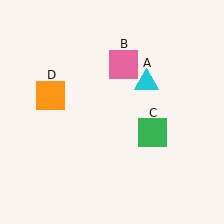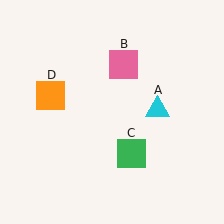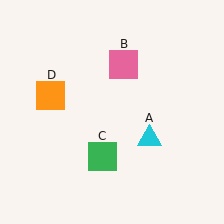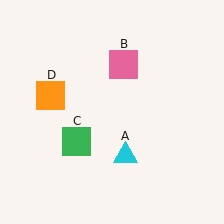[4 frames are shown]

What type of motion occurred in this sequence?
The cyan triangle (object A), green square (object C) rotated clockwise around the center of the scene.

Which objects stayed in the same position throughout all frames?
Pink square (object B) and orange square (object D) remained stationary.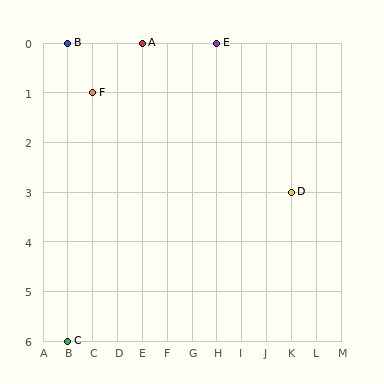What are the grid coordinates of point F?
Point F is at grid coordinates (C, 1).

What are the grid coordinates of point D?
Point D is at grid coordinates (K, 3).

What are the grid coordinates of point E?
Point E is at grid coordinates (H, 0).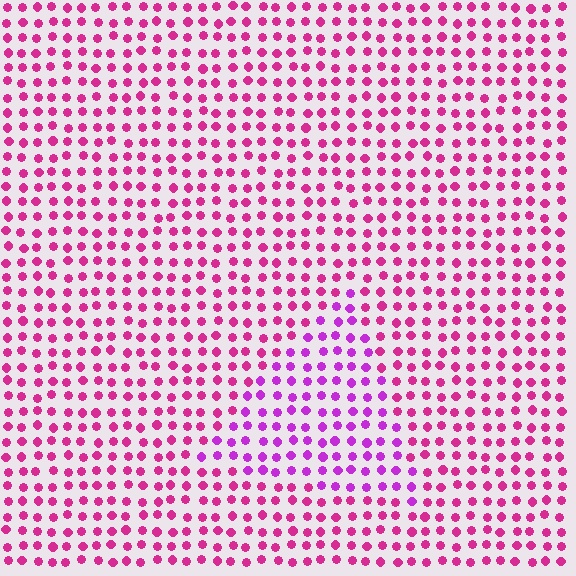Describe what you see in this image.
The image is filled with small magenta elements in a uniform arrangement. A triangle-shaped region is visible where the elements are tinted to a slightly different hue, forming a subtle color boundary.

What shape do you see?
I see a triangle.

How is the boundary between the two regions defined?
The boundary is defined purely by a slight shift in hue (about 30 degrees). Spacing, size, and orientation are identical on both sides.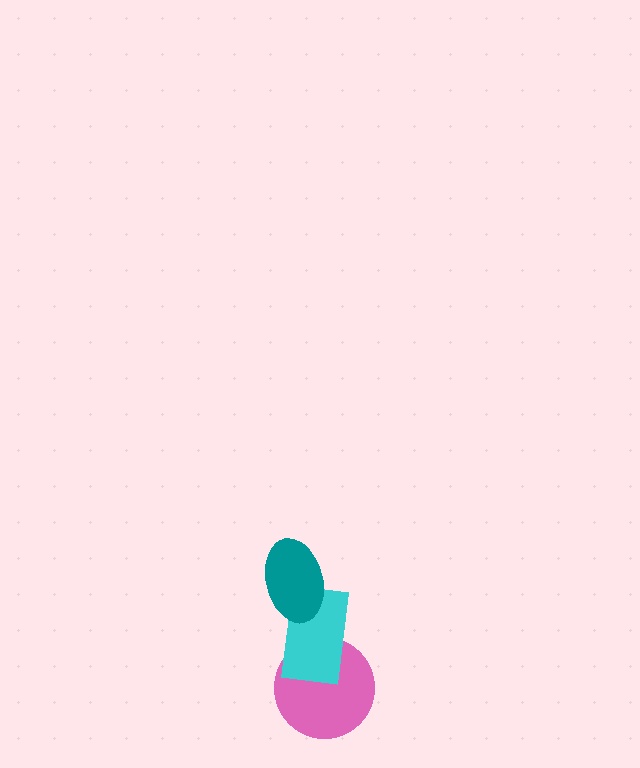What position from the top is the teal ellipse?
The teal ellipse is 1st from the top.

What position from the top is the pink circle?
The pink circle is 3rd from the top.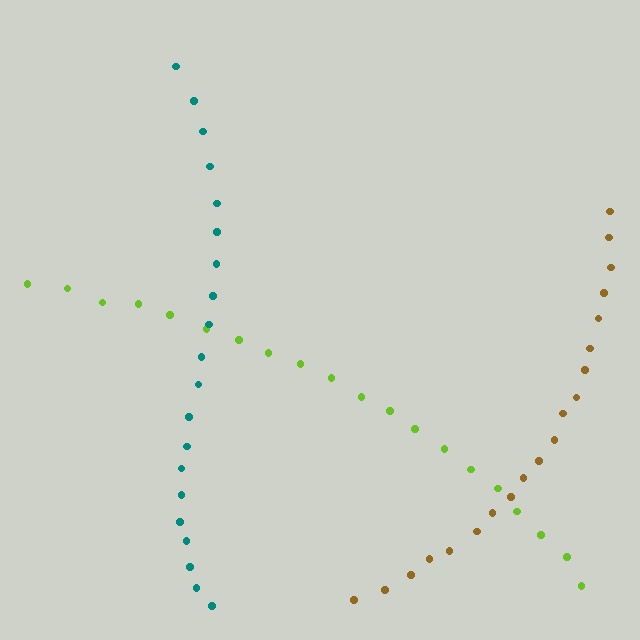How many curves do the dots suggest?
There are 3 distinct paths.